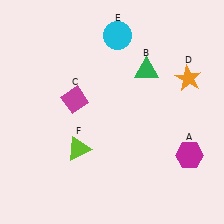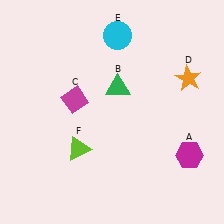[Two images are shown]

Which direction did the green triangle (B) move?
The green triangle (B) moved left.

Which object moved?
The green triangle (B) moved left.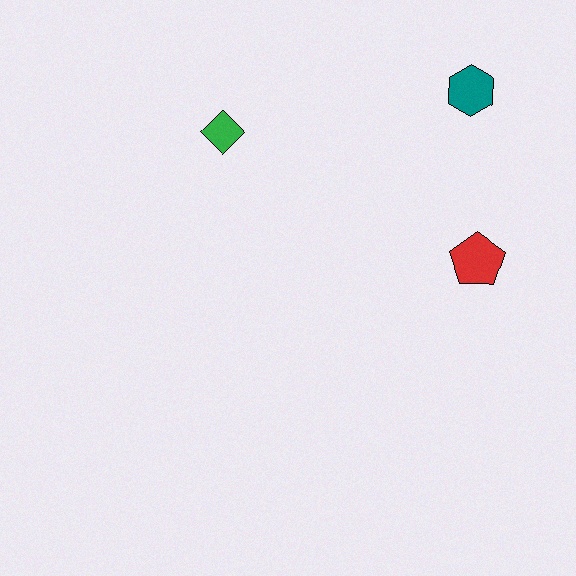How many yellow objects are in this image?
There are no yellow objects.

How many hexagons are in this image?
There is 1 hexagon.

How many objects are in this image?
There are 3 objects.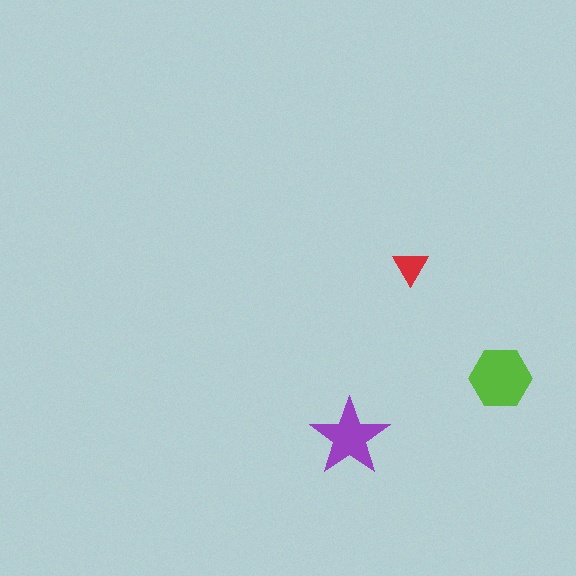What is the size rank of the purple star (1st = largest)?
2nd.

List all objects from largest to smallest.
The lime hexagon, the purple star, the red triangle.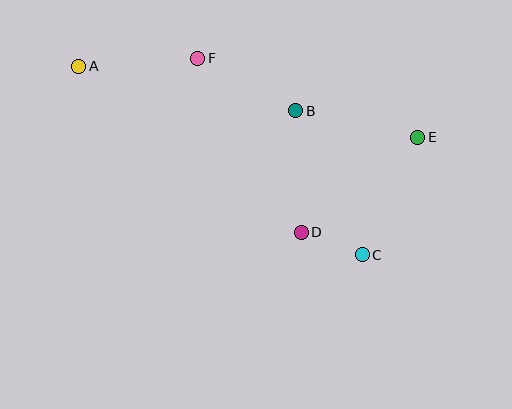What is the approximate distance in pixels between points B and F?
The distance between B and F is approximately 111 pixels.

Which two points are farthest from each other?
Points A and E are farthest from each other.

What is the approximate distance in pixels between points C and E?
The distance between C and E is approximately 130 pixels.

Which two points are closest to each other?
Points C and D are closest to each other.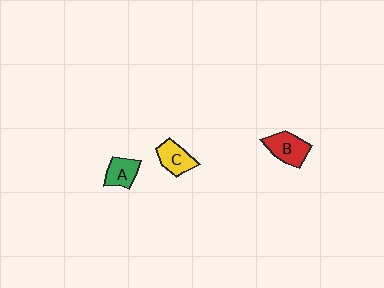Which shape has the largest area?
Shape B (red).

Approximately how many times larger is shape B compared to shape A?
Approximately 1.3 times.